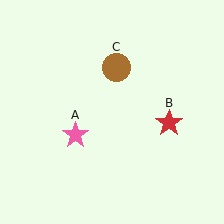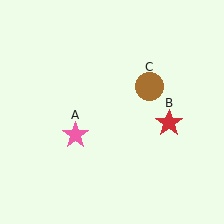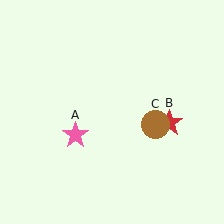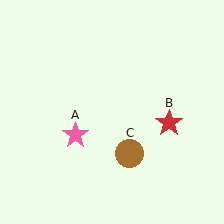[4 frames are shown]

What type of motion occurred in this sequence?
The brown circle (object C) rotated clockwise around the center of the scene.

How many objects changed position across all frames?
1 object changed position: brown circle (object C).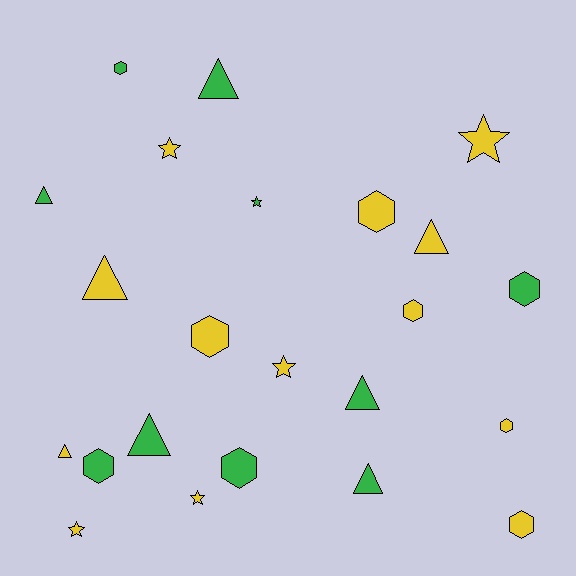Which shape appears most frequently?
Hexagon, with 9 objects.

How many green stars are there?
There is 1 green star.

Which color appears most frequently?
Yellow, with 13 objects.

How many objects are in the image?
There are 23 objects.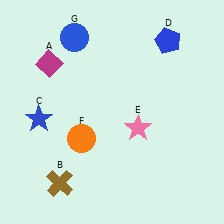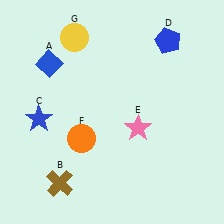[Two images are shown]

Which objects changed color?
A changed from magenta to blue. G changed from blue to yellow.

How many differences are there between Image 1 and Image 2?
There are 2 differences between the two images.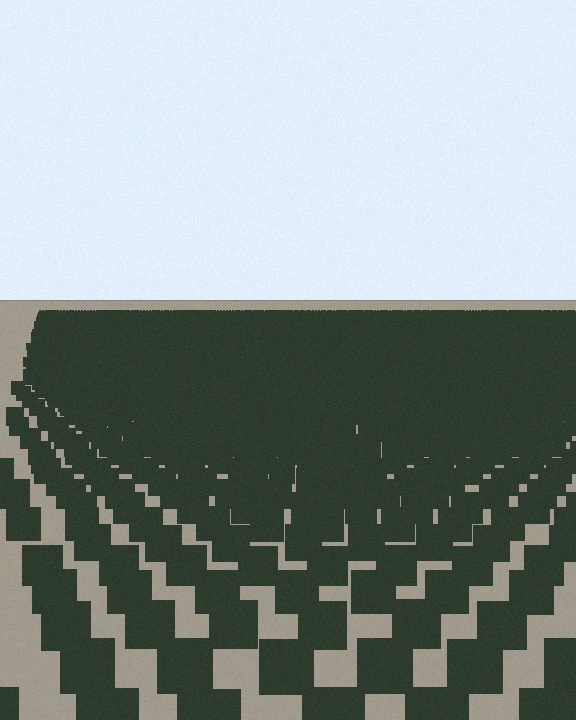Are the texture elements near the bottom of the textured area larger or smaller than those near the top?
Larger. Near the bottom, elements are closer to the viewer and appear at a bigger on-screen size.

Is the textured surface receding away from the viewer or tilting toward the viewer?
The surface is receding away from the viewer. Texture elements get smaller and denser toward the top.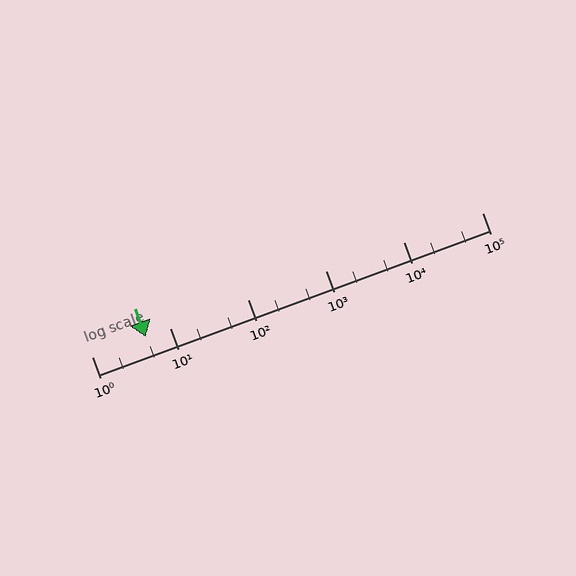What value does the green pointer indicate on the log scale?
The pointer indicates approximately 4.9.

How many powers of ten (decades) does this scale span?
The scale spans 5 decades, from 1 to 100000.